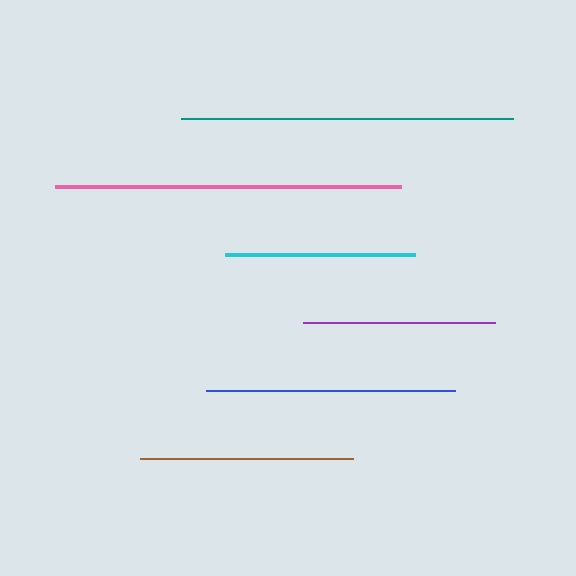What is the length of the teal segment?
The teal segment is approximately 332 pixels long.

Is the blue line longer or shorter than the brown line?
The blue line is longer than the brown line.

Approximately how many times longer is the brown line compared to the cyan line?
The brown line is approximately 1.1 times the length of the cyan line.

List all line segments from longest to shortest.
From longest to shortest: pink, teal, blue, brown, purple, cyan.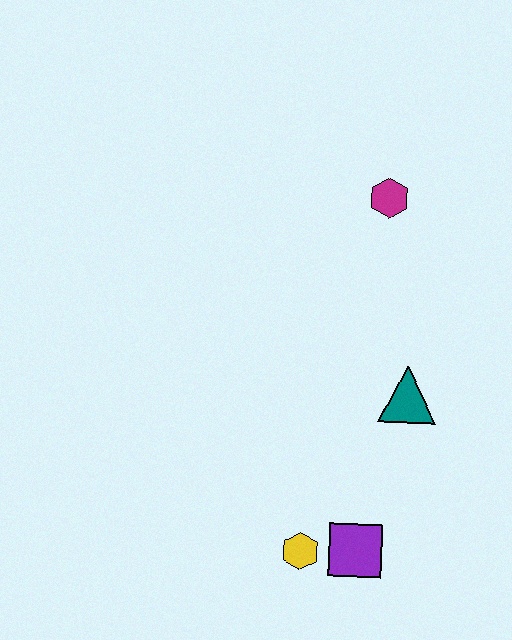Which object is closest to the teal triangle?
The purple square is closest to the teal triangle.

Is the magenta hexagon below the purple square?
No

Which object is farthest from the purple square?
The magenta hexagon is farthest from the purple square.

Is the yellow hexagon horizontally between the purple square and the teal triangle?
No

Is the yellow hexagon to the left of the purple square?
Yes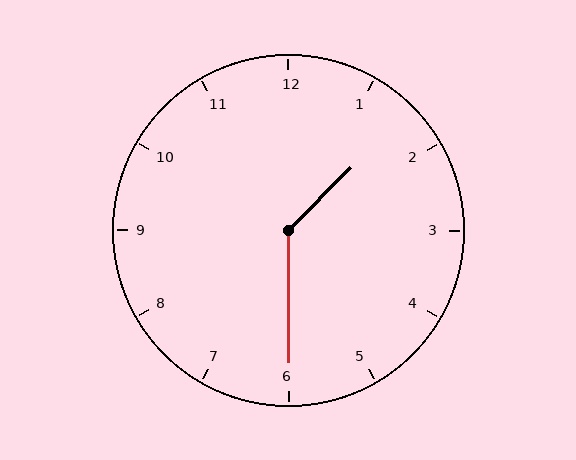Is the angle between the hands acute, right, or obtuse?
It is obtuse.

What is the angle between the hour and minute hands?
Approximately 135 degrees.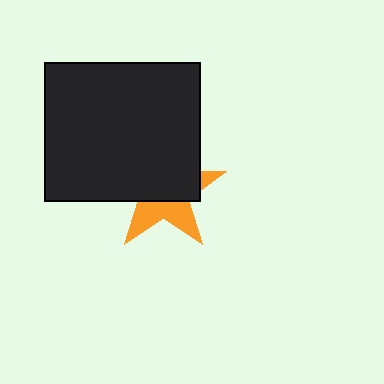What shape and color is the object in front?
The object in front is a black rectangle.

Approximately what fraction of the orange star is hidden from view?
Roughly 60% of the orange star is hidden behind the black rectangle.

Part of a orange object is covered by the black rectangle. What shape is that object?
It is a star.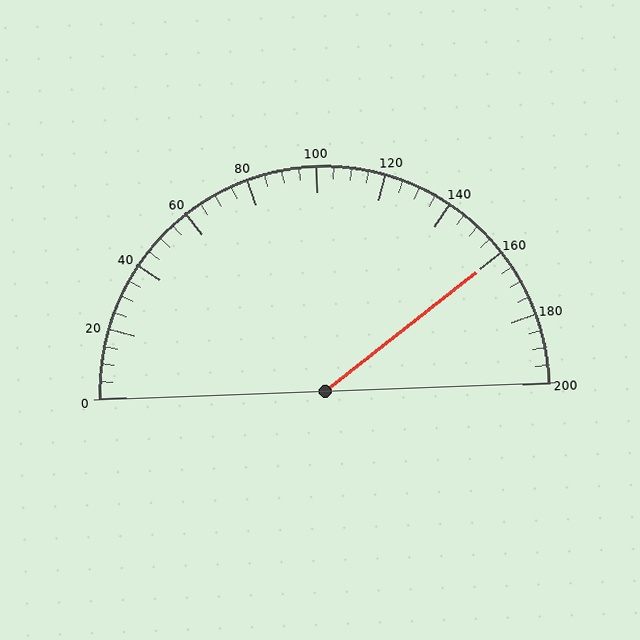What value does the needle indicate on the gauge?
The needle indicates approximately 160.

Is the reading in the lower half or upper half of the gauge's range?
The reading is in the upper half of the range (0 to 200).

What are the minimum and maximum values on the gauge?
The gauge ranges from 0 to 200.